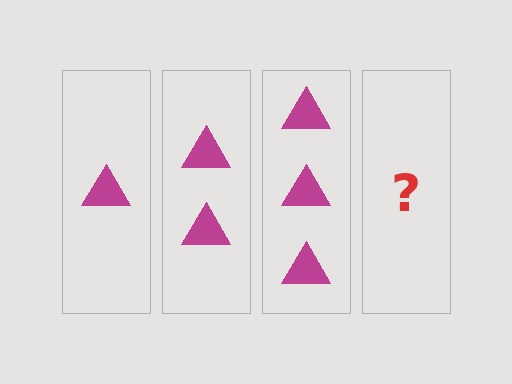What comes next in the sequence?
The next element should be 4 triangles.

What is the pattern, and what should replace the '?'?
The pattern is that each step adds one more triangle. The '?' should be 4 triangles.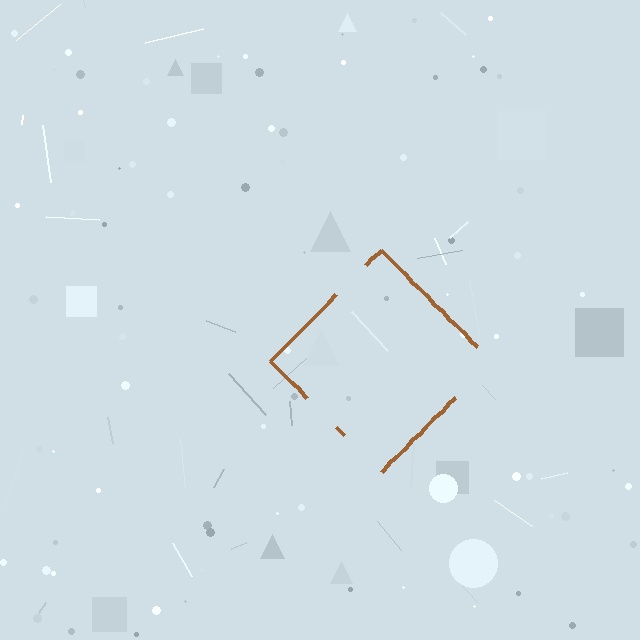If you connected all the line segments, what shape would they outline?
They would outline a diamond.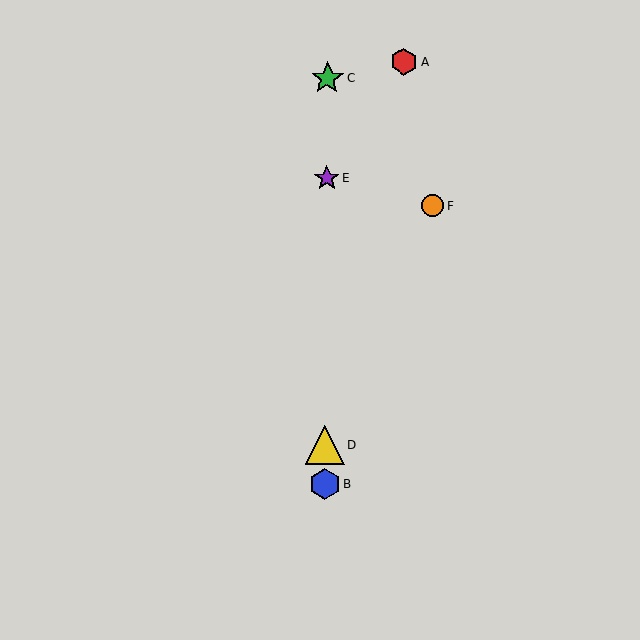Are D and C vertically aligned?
Yes, both are at x≈325.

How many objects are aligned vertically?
4 objects (B, C, D, E) are aligned vertically.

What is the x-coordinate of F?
Object F is at x≈432.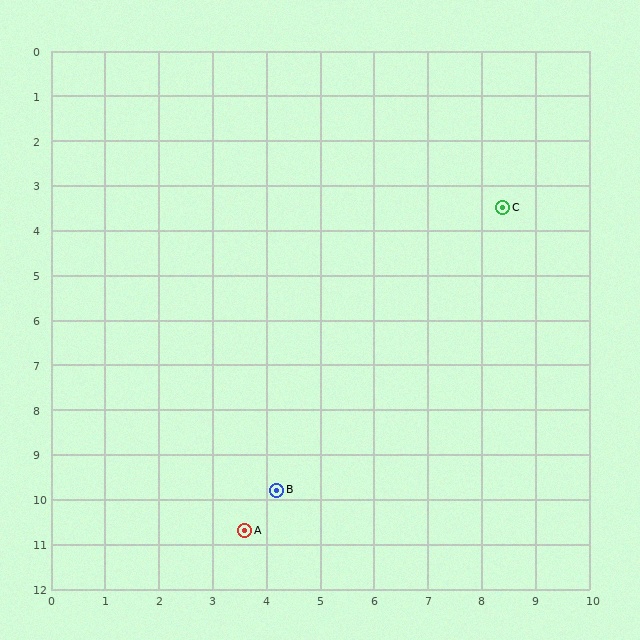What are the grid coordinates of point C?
Point C is at approximately (8.4, 3.5).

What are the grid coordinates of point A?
Point A is at approximately (3.6, 10.7).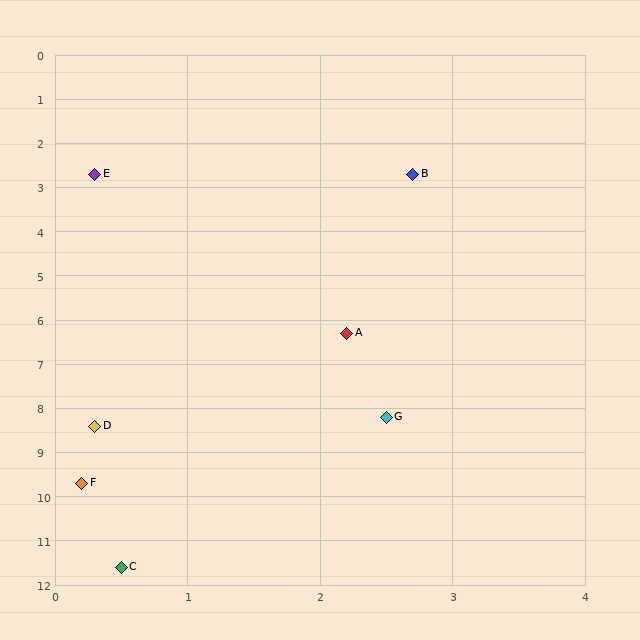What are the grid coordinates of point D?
Point D is at approximately (0.3, 8.4).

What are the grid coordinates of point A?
Point A is at approximately (2.2, 6.3).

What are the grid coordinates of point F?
Point F is at approximately (0.2, 9.7).